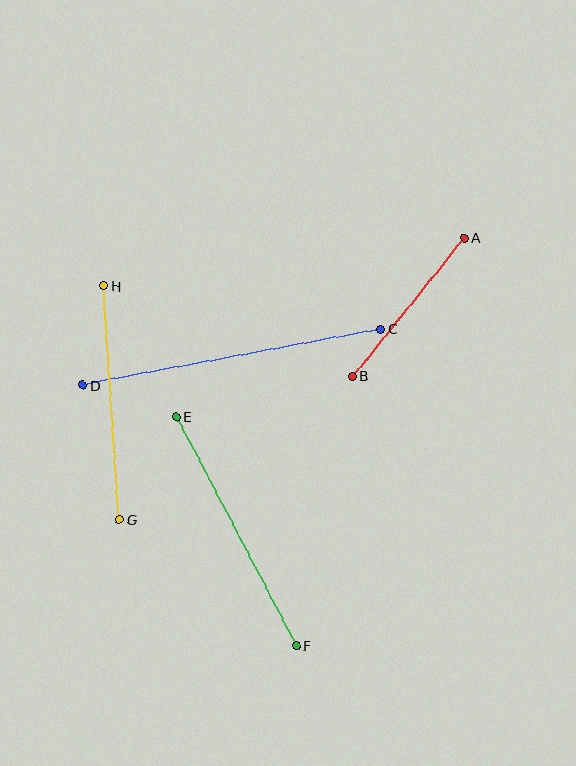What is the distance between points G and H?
The distance is approximately 234 pixels.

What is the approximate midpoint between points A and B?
The midpoint is at approximately (408, 307) pixels.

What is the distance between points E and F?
The distance is approximately 259 pixels.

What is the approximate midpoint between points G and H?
The midpoint is at approximately (112, 403) pixels.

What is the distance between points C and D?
The distance is approximately 303 pixels.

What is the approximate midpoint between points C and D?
The midpoint is at approximately (232, 357) pixels.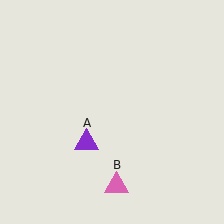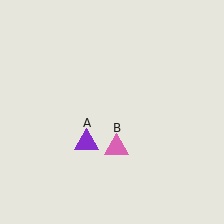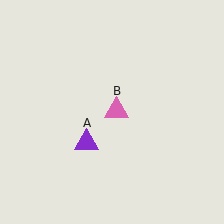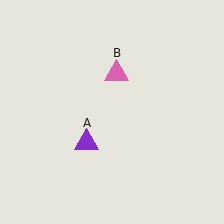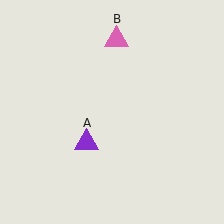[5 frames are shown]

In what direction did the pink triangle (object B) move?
The pink triangle (object B) moved up.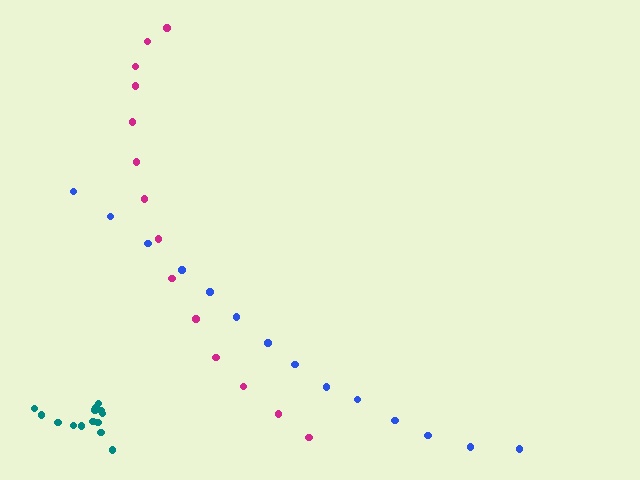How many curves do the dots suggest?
There are 3 distinct paths.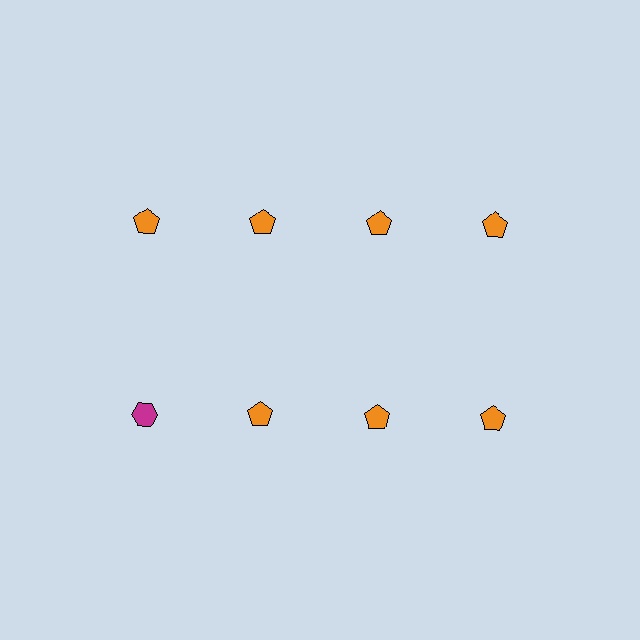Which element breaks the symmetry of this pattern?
The magenta hexagon in the second row, leftmost column breaks the symmetry. All other shapes are orange pentagons.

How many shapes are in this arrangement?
There are 8 shapes arranged in a grid pattern.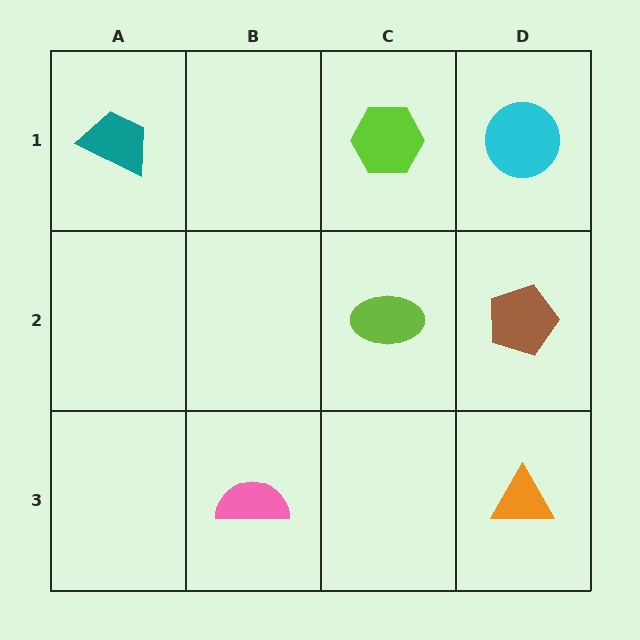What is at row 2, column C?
A lime ellipse.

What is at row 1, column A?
A teal trapezoid.